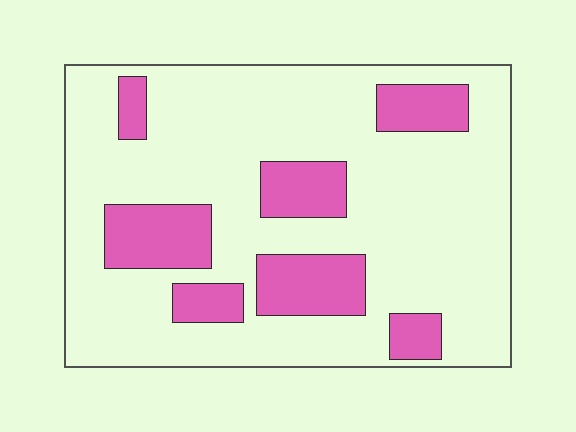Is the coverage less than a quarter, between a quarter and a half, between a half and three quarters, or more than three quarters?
Less than a quarter.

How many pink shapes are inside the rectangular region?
7.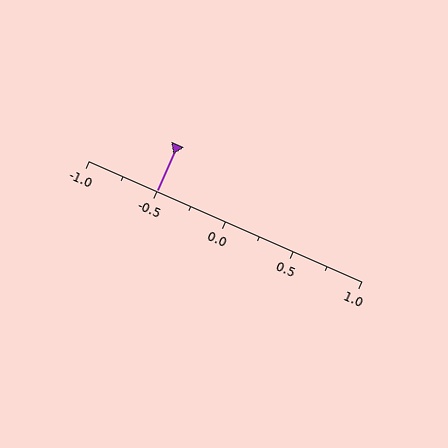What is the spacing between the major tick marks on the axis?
The major ticks are spaced 0.5 apart.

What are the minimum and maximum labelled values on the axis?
The axis runs from -1.0 to 1.0.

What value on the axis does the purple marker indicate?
The marker indicates approximately -0.5.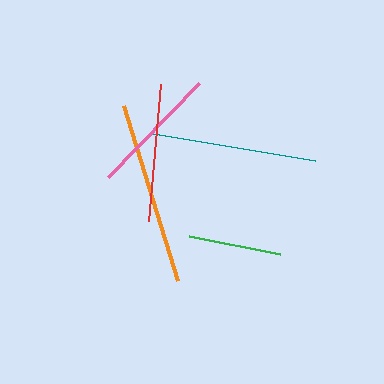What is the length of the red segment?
The red segment is approximately 138 pixels long.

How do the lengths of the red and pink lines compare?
The red and pink lines are approximately the same length.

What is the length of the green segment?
The green segment is approximately 94 pixels long.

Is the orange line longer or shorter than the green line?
The orange line is longer than the green line.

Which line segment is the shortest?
The green line is the shortest at approximately 94 pixels.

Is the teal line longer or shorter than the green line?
The teal line is longer than the green line.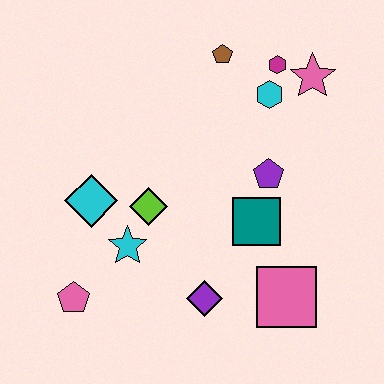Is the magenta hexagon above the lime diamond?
Yes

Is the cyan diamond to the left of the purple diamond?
Yes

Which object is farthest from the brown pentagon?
The pink pentagon is farthest from the brown pentagon.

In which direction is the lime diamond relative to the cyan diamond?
The lime diamond is to the right of the cyan diamond.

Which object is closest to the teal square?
The purple pentagon is closest to the teal square.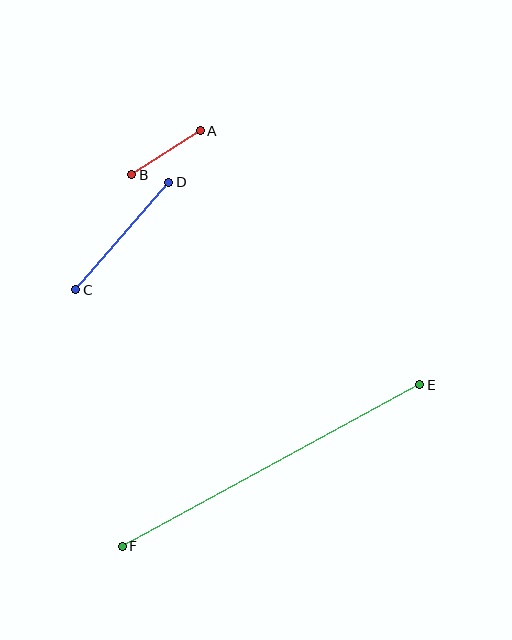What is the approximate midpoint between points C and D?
The midpoint is at approximately (122, 236) pixels.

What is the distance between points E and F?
The distance is approximately 339 pixels.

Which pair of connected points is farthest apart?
Points E and F are farthest apart.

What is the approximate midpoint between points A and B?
The midpoint is at approximately (166, 153) pixels.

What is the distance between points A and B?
The distance is approximately 82 pixels.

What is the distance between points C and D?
The distance is approximately 142 pixels.